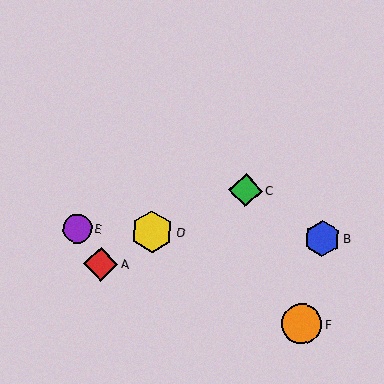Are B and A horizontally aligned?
No, B is at y≈238 and A is at y≈264.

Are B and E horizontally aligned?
Yes, both are at y≈238.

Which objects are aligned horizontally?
Objects B, D, E are aligned horizontally.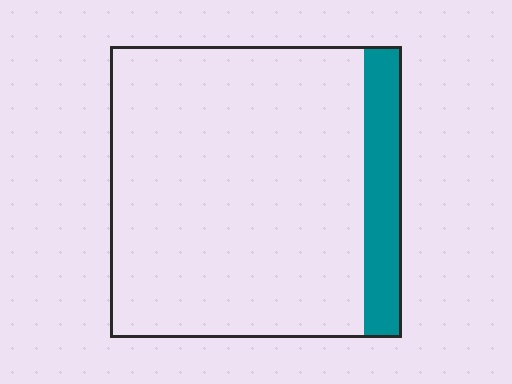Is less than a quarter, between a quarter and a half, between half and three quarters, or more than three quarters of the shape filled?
Less than a quarter.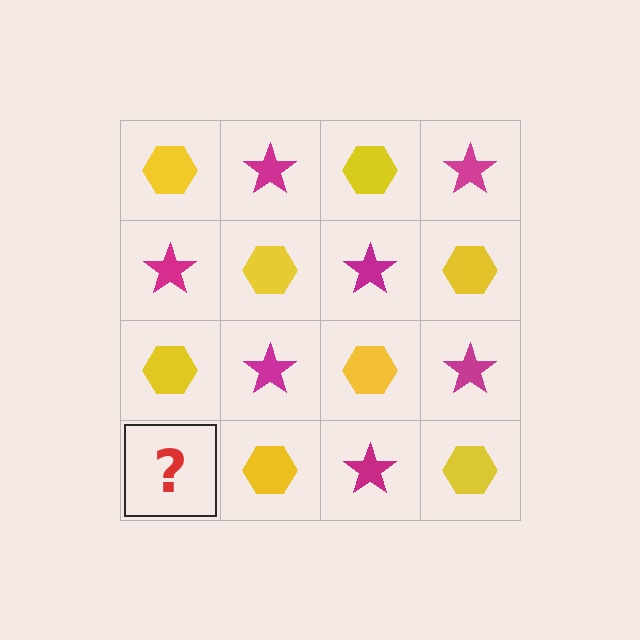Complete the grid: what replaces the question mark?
The question mark should be replaced with a magenta star.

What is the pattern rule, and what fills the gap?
The rule is that it alternates yellow hexagon and magenta star in a checkerboard pattern. The gap should be filled with a magenta star.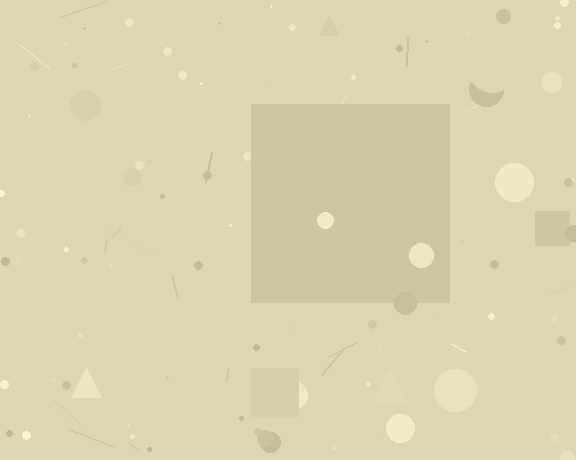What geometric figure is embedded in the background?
A square is embedded in the background.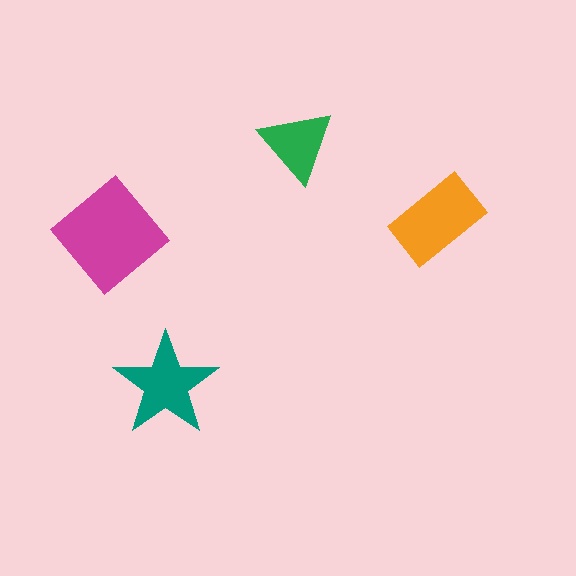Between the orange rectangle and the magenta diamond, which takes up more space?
The magenta diamond.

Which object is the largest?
The magenta diamond.